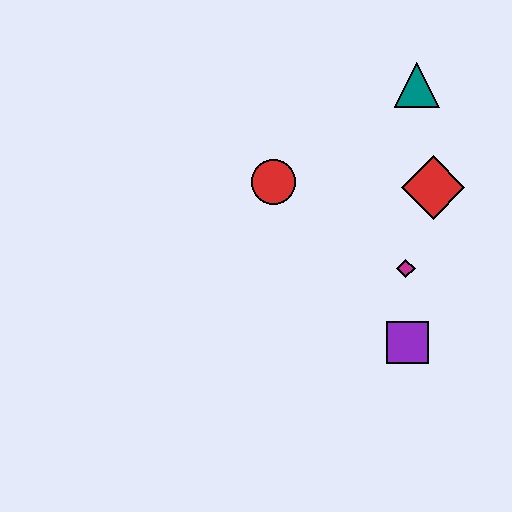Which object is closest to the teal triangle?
The red diamond is closest to the teal triangle.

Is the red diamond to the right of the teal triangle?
Yes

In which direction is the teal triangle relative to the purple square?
The teal triangle is above the purple square.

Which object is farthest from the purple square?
The teal triangle is farthest from the purple square.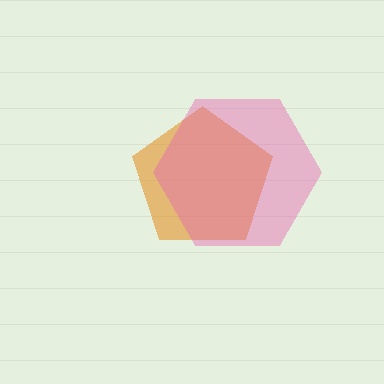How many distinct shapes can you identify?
There are 2 distinct shapes: an orange pentagon, a pink hexagon.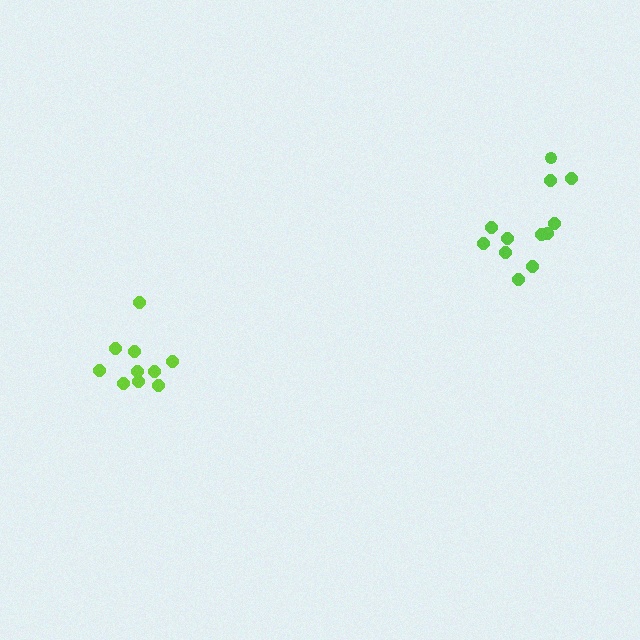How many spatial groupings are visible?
There are 2 spatial groupings.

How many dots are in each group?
Group 1: 10 dots, Group 2: 12 dots (22 total).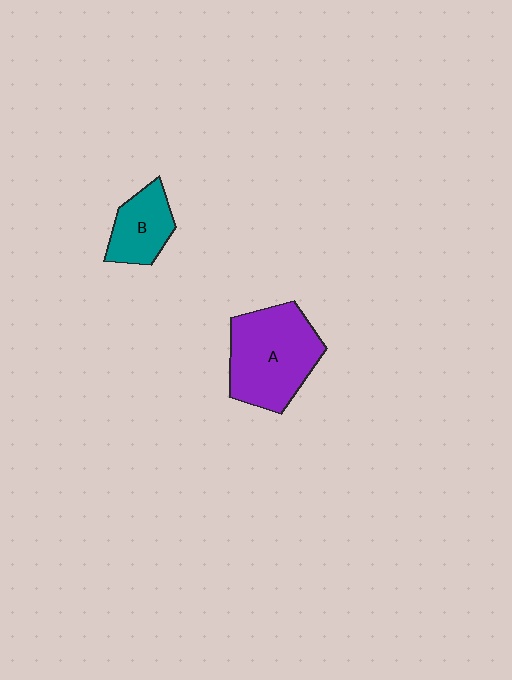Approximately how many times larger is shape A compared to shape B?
Approximately 2.0 times.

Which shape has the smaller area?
Shape B (teal).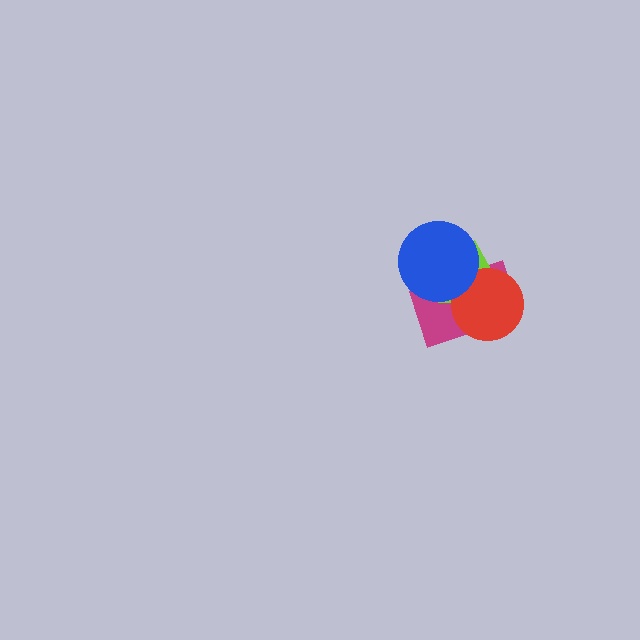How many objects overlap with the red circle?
3 objects overlap with the red circle.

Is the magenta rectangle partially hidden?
Yes, it is partially covered by another shape.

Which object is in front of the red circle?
The blue circle is in front of the red circle.